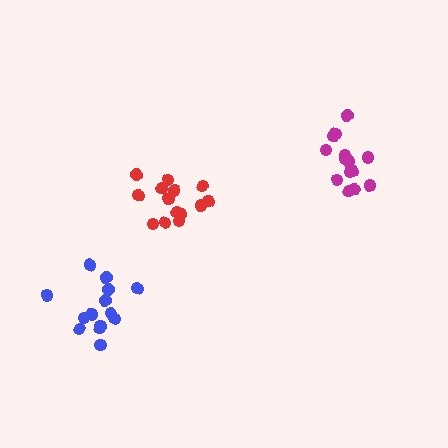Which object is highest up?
The magenta cluster is topmost.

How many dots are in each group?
Group 1: 15 dots, Group 2: 14 dots, Group 3: 14 dots (43 total).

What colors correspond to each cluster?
The clusters are colored: magenta, red, blue.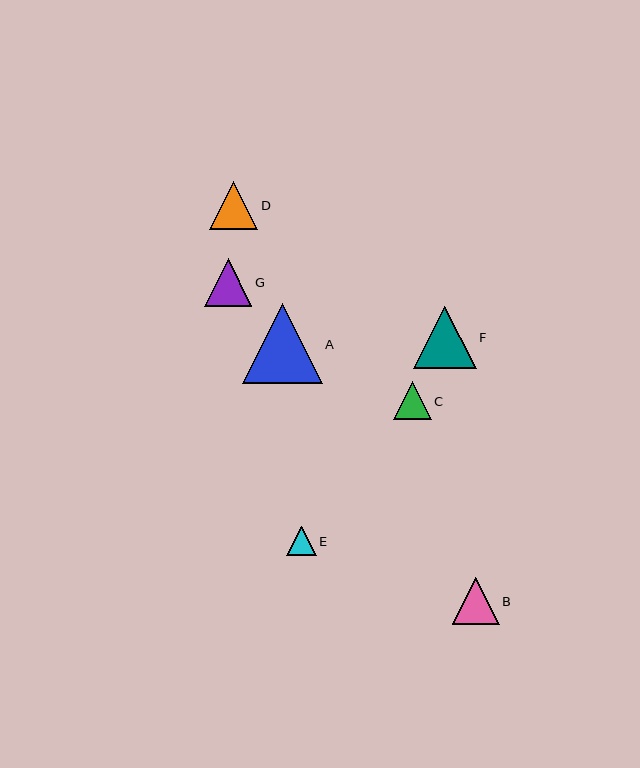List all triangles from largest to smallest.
From largest to smallest: A, F, D, G, B, C, E.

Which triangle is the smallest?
Triangle E is the smallest with a size of approximately 30 pixels.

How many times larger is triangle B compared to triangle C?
Triangle B is approximately 1.2 times the size of triangle C.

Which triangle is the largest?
Triangle A is the largest with a size of approximately 79 pixels.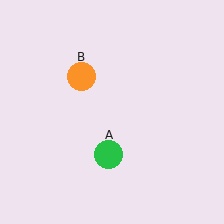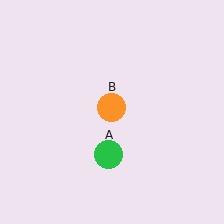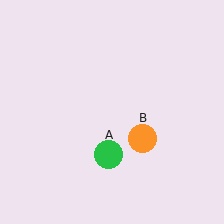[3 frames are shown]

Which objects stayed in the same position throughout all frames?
Green circle (object A) remained stationary.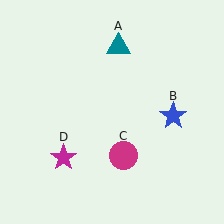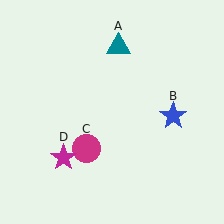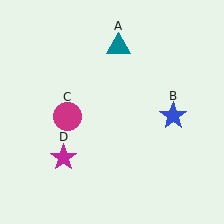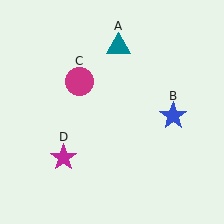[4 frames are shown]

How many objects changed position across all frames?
1 object changed position: magenta circle (object C).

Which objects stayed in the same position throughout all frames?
Teal triangle (object A) and blue star (object B) and magenta star (object D) remained stationary.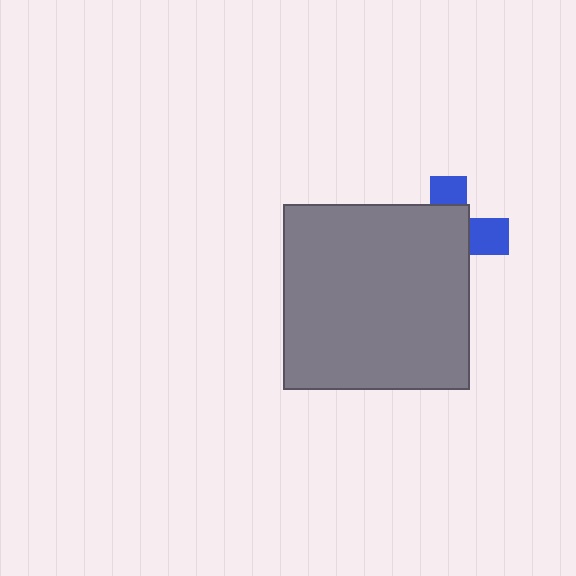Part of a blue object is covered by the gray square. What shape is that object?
It is a cross.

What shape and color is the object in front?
The object in front is a gray square.